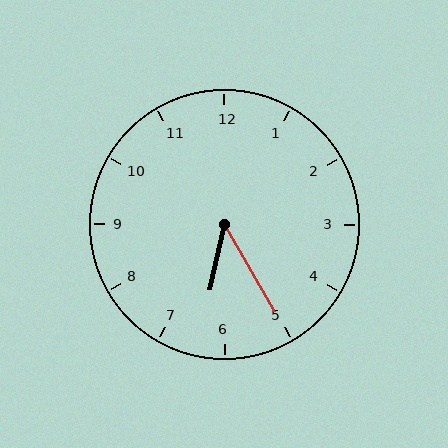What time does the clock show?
6:25.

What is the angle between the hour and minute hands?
Approximately 42 degrees.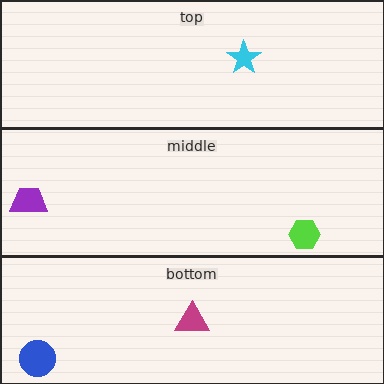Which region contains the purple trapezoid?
The middle region.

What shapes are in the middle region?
The purple trapezoid, the lime hexagon.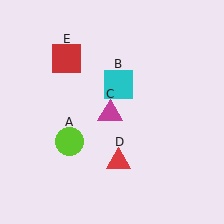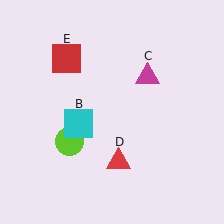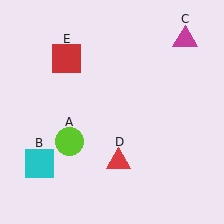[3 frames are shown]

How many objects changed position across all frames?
2 objects changed position: cyan square (object B), magenta triangle (object C).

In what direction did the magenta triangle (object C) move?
The magenta triangle (object C) moved up and to the right.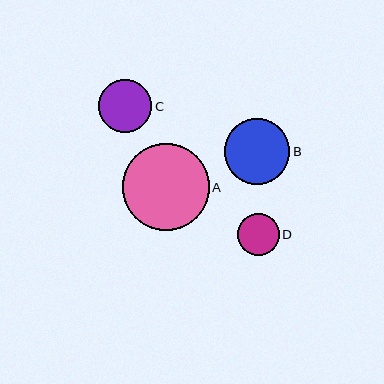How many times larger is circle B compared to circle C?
Circle B is approximately 1.2 times the size of circle C.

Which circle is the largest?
Circle A is the largest with a size of approximately 87 pixels.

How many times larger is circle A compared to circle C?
Circle A is approximately 1.6 times the size of circle C.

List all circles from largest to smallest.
From largest to smallest: A, B, C, D.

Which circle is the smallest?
Circle D is the smallest with a size of approximately 42 pixels.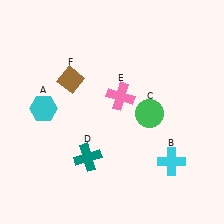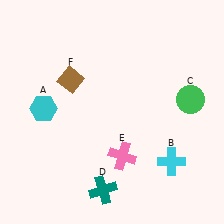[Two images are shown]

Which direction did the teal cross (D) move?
The teal cross (D) moved down.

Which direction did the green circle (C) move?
The green circle (C) moved right.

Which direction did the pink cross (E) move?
The pink cross (E) moved down.